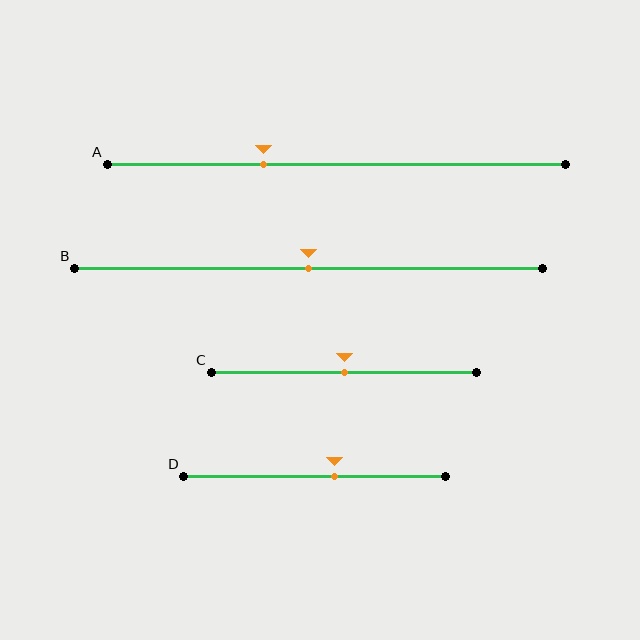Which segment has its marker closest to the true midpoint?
Segment B has its marker closest to the true midpoint.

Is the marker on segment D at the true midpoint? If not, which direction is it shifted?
No, the marker on segment D is shifted to the right by about 8% of the segment length.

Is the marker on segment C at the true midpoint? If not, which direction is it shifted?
Yes, the marker on segment C is at the true midpoint.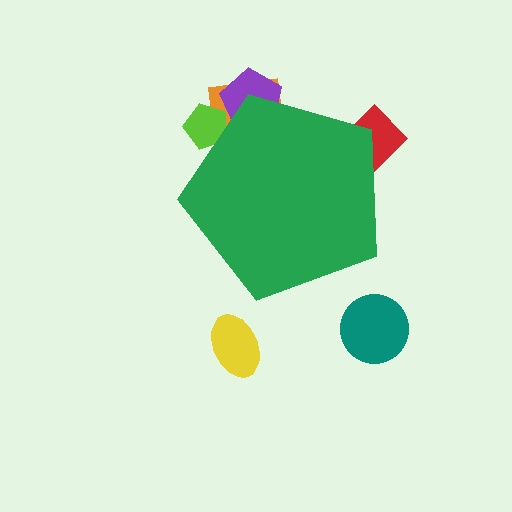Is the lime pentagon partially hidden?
Yes, the lime pentagon is partially hidden behind the green pentagon.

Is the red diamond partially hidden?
Yes, the red diamond is partially hidden behind the green pentagon.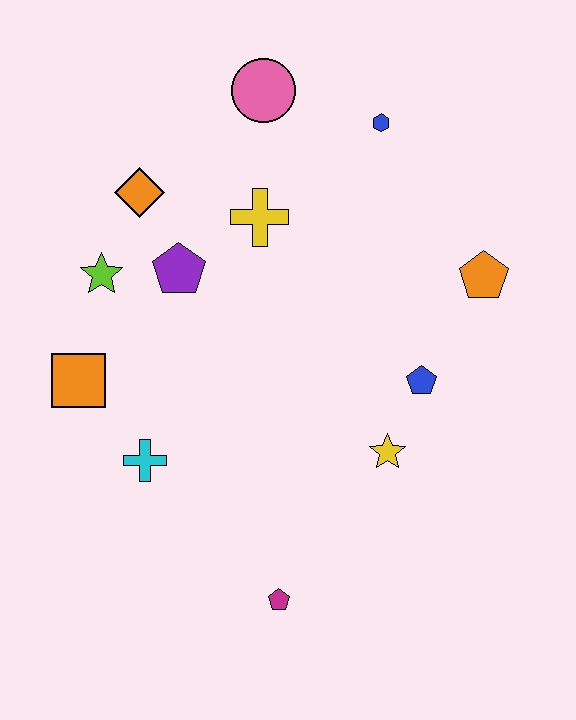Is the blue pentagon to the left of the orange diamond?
No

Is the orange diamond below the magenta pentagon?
No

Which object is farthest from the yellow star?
The pink circle is farthest from the yellow star.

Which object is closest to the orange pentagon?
The blue pentagon is closest to the orange pentagon.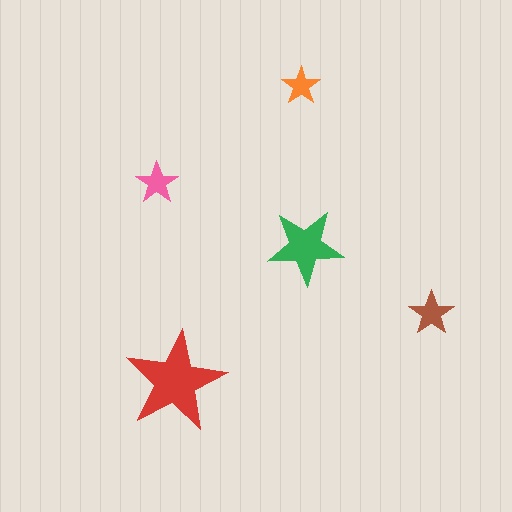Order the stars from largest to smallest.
the red one, the green one, the brown one, the pink one, the orange one.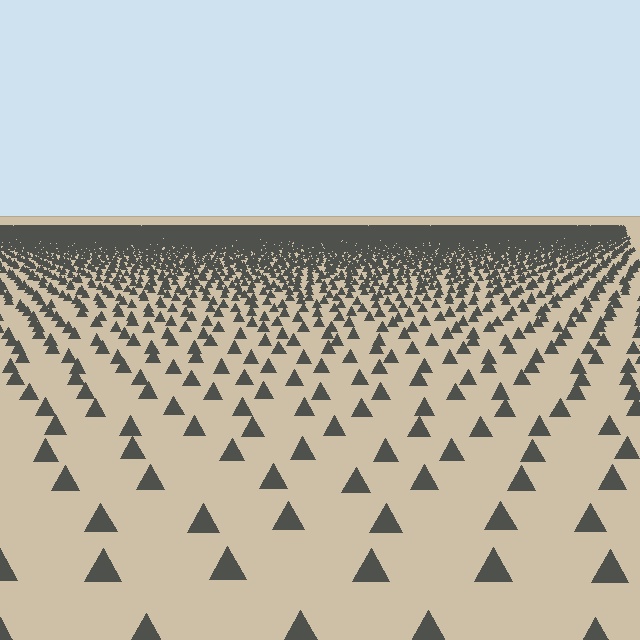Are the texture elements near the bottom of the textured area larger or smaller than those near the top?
Larger. Near the bottom, elements are closer to the viewer and appear at a bigger on-screen size.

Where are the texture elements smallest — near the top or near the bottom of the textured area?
Near the top.